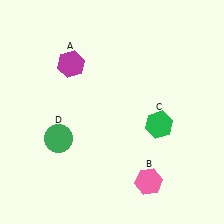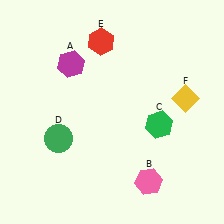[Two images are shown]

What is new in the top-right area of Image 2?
A yellow diamond (F) was added in the top-right area of Image 2.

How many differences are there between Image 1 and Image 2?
There are 2 differences between the two images.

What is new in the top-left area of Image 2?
A red hexagon (E) was added in the top-left area of Image 2.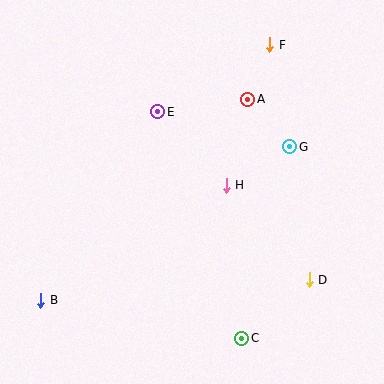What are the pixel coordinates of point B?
Point B is at (41, 300).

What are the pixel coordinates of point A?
Point A is at (248, 99).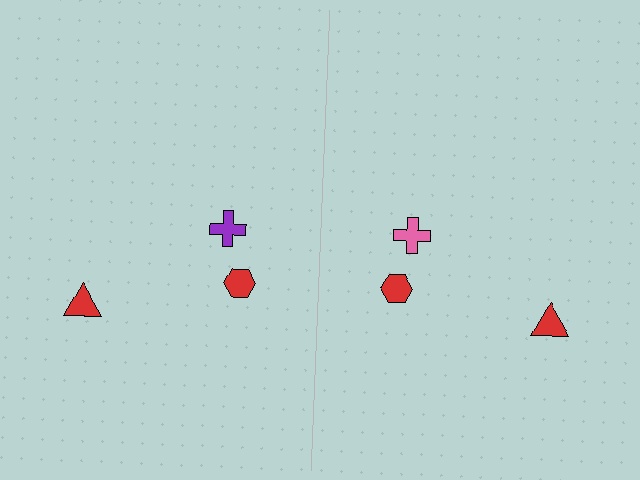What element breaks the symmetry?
The pink cross on the right side breaks the symmetry — its mirror counterpart is purple.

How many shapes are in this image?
There are 6 shapes in this image.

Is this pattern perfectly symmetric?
No, the pattern is not perfectly symmetric. The pink cross on the right side breaks the symmetry — its mirror counterpart is purple.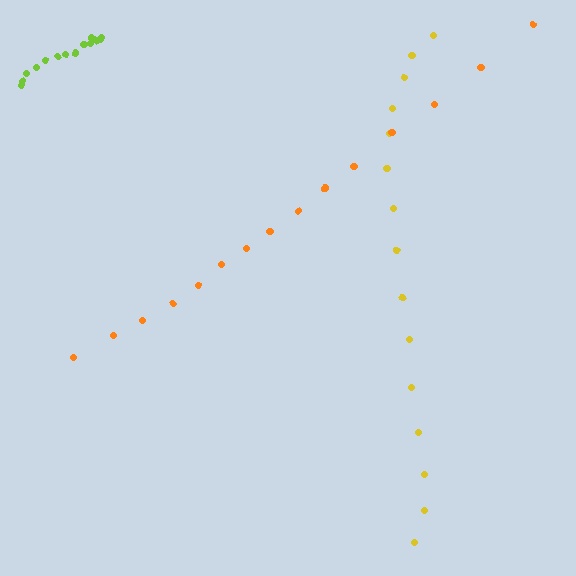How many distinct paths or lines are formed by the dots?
There are 3 distinct paths.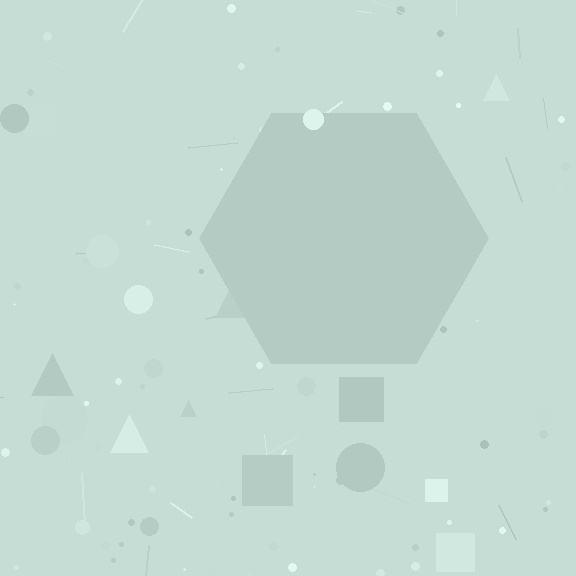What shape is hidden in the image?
A hexagon is hidden in the image.